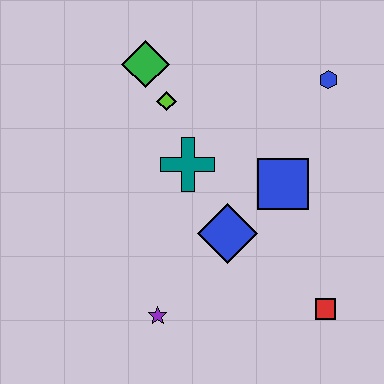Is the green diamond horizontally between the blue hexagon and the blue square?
No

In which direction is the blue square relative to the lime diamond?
The blue square is to the right of the lime diamond.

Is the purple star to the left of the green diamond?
No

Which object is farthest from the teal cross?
The red square is farthest from the teal cross.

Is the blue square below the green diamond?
Yes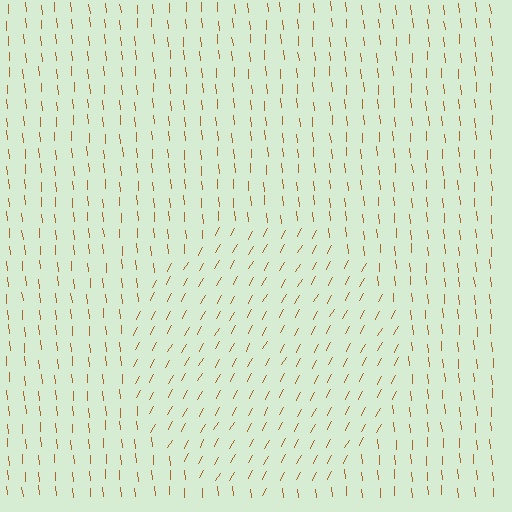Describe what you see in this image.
The image is filled with small brown line segments. A circle region in the image has lines oriented differently from the surrounding lines, creating a visible texture boundary.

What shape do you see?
I see a circle.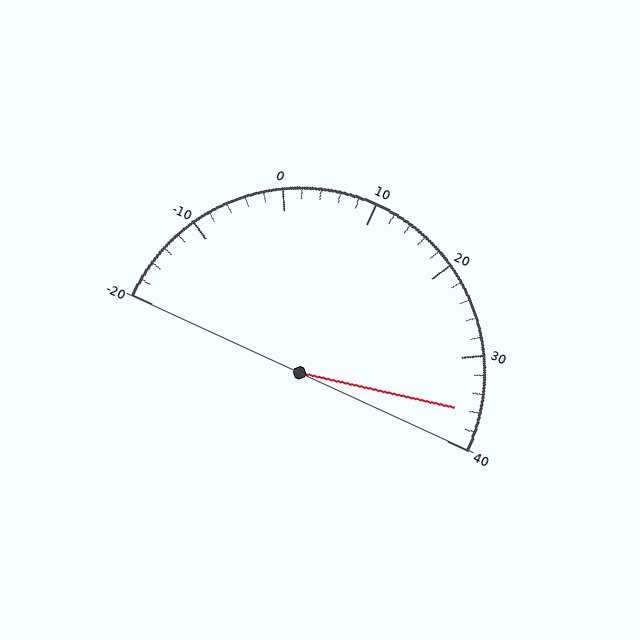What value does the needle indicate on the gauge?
The needle indicates approximately 36.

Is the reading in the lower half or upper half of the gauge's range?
The reading is in the upper half of the range (-20 to 40).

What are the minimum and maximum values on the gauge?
The gauge ranges from -20 to 40.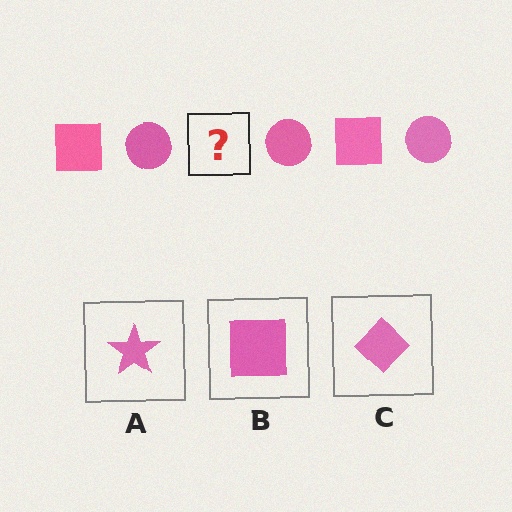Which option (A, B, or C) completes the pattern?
B.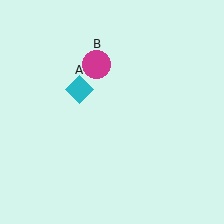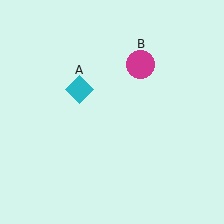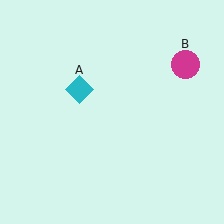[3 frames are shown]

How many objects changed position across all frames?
1 object changed position: magenta circle (object B).